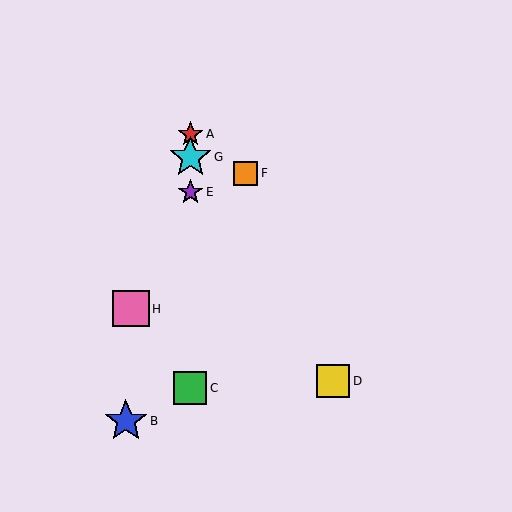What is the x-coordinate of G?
Object G is at x≈190.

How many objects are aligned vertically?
4 objects (A, C, E, G) are aligned vertically.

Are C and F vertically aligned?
No, C is at x≈190 and F is at x≈245.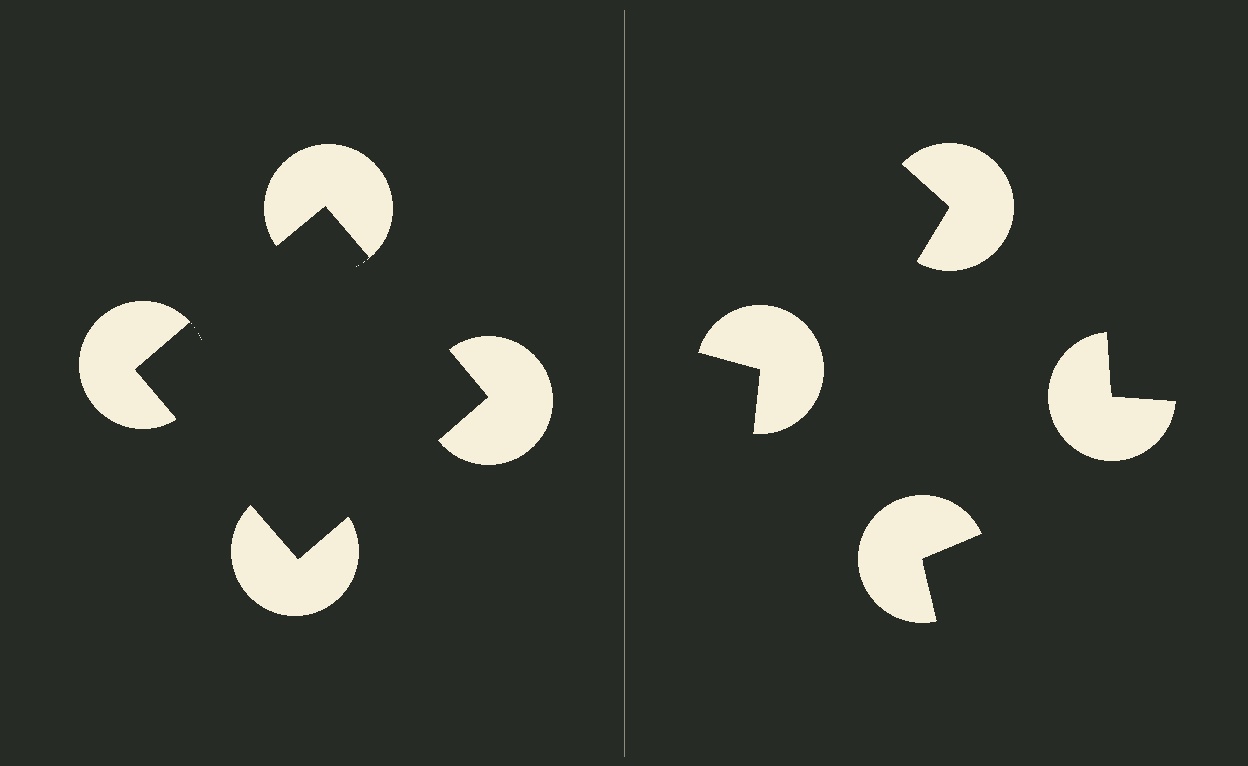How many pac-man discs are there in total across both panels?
8 — 4 on each side.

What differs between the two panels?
The pac-man discs are positioned identically on both sides; only the wedge orientations differ. On the left they align to a square; on the right they are misaligned.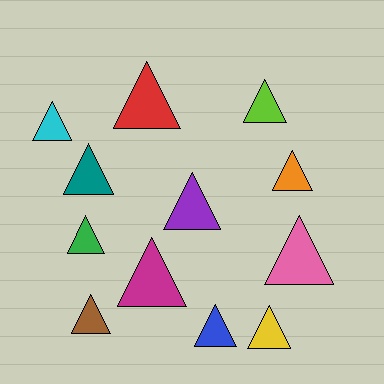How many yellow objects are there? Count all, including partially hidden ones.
There is 1 yellow object.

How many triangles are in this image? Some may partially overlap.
There are 12 triangles.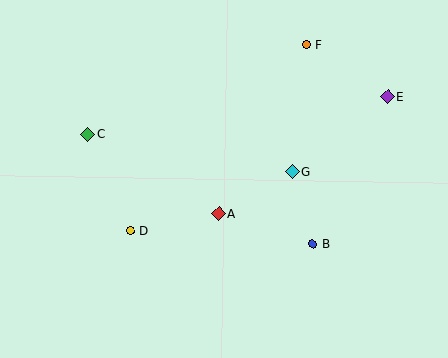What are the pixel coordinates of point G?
Point G is at (292, 172).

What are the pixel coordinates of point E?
Point E is at (388, 97).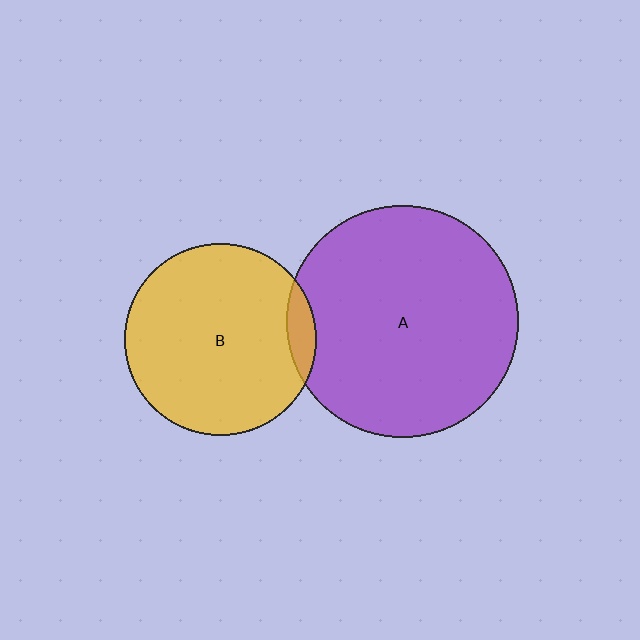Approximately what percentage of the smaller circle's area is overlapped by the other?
Approximately 5%.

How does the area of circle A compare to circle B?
Approximately 1.5 times.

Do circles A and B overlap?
Yes.